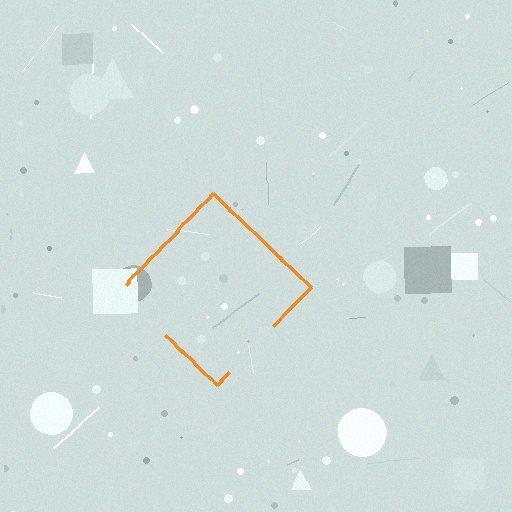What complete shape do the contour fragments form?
The contour fragments form a diamond.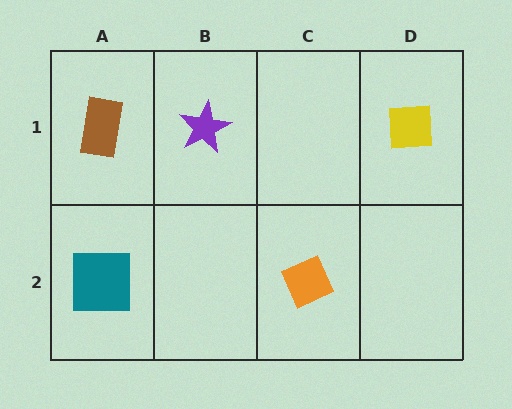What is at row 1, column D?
A yellow square.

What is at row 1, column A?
A brown rectangle.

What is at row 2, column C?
An orange diamond.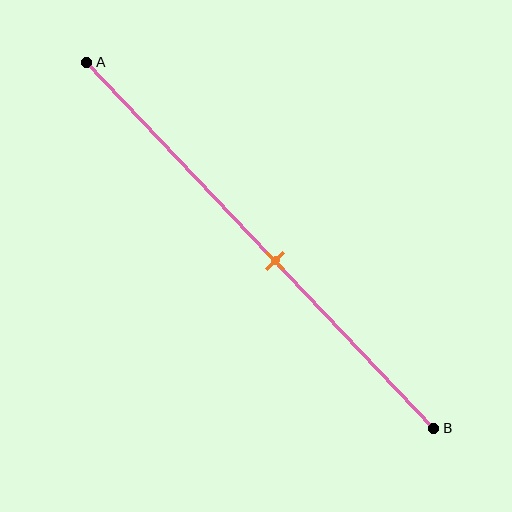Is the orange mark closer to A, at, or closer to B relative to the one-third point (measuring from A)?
The orange mark is closer to point B than the one-third point of segment AB.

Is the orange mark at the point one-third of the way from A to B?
No, the mark is at about 55% from A, not at the 33% one-third point.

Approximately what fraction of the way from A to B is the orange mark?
The orange mark is approximately 55% of the way from A to B.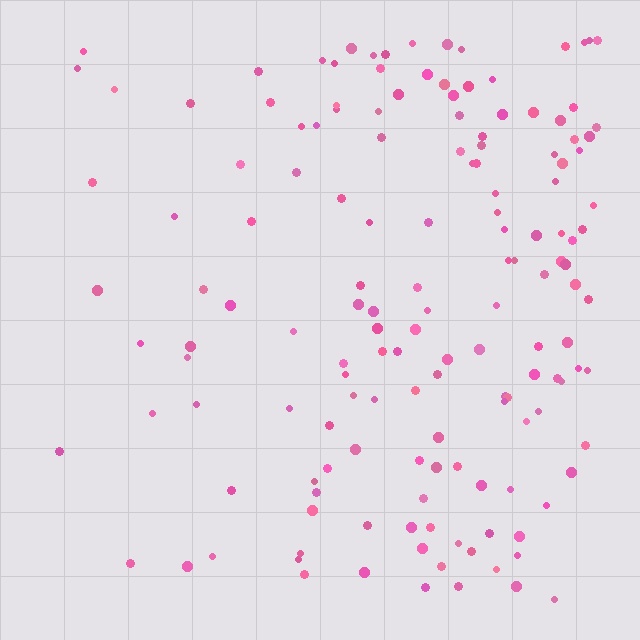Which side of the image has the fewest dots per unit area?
The left.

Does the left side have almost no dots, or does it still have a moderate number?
Still a moderate number, just noticeably fewer than the right.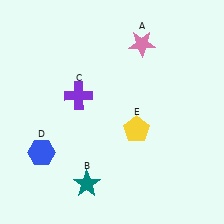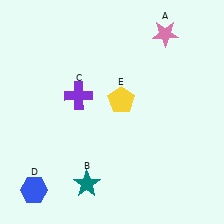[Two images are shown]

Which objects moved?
The objects that moved are: the pink star (A), the blue hexagon (D), the yellow pentagon (E).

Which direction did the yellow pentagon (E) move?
The yellow pentagon (E) moved up.